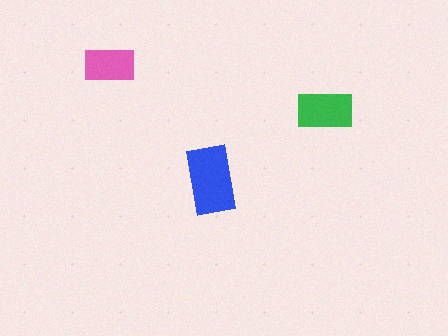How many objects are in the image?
There are 3 objects in the image.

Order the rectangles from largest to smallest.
the blue one, the green one, the pink one.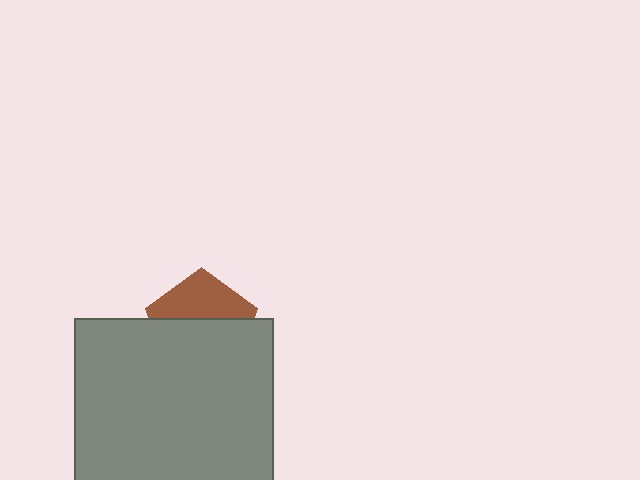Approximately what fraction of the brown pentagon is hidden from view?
Roughly 61% of the brown pentagon is hidden behind the gray square.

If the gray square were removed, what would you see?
You would see the complete brown pentagon.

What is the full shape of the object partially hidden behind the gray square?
The partially hidden object is a brown pentagon.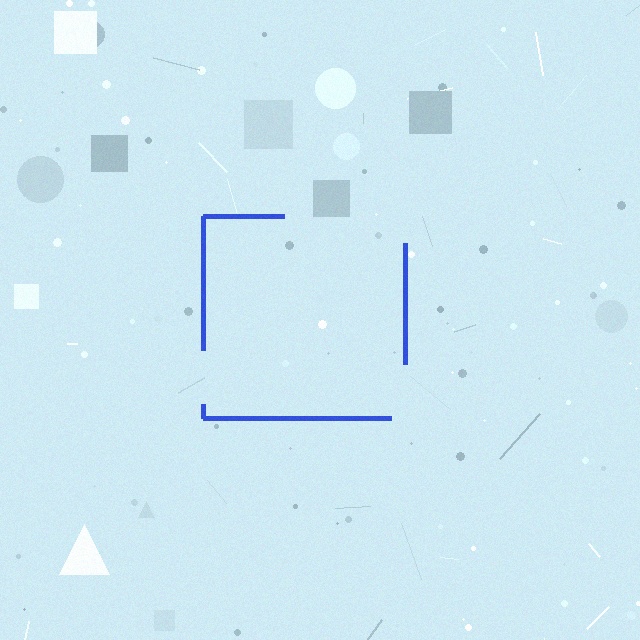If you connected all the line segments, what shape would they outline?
They would outline a square.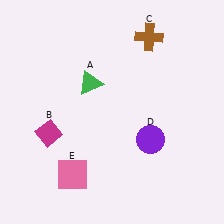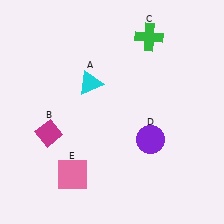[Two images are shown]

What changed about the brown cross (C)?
In Image 1, C is brown. In Image 2, it changed to green.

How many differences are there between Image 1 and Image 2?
There are 2 differences between the two images.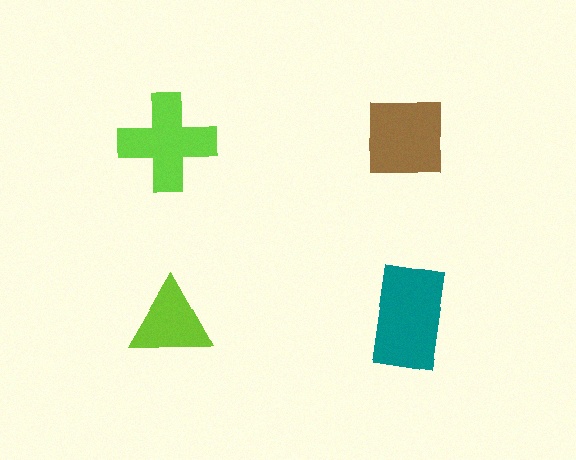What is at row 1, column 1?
A lime cross.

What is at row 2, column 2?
A teal rectangle.